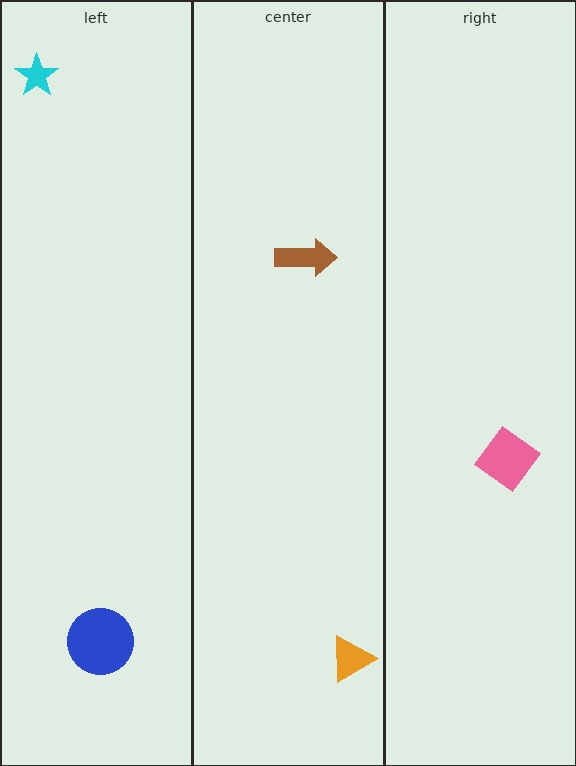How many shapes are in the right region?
1.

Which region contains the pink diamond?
The right region.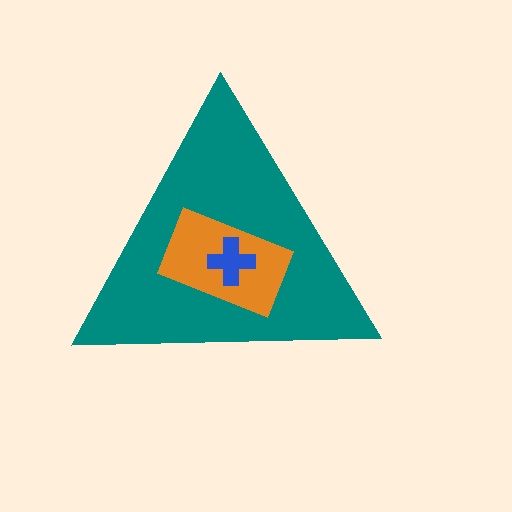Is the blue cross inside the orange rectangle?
Yes.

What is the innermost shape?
The blue cross.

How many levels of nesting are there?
3.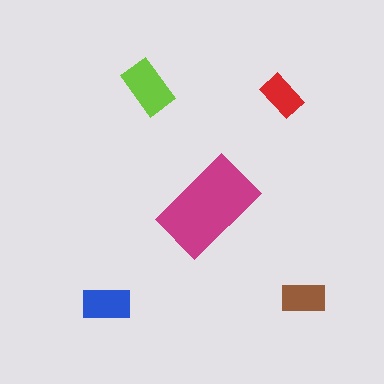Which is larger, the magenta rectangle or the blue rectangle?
The magenta one.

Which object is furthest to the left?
The blue rectangle is leftmost.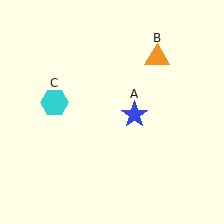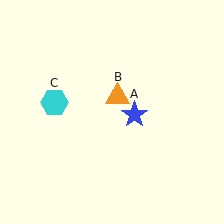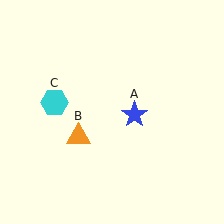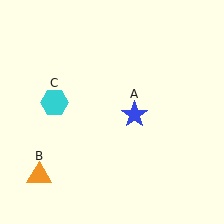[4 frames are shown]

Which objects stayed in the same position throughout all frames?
Blue star (object A) and cyan hexagon (object C) remained stationary.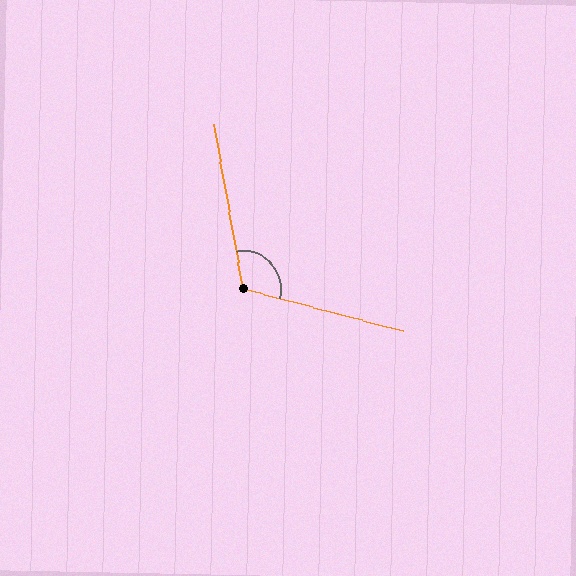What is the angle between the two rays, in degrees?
Approximately 115 degrees.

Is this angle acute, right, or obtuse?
It is obtuse.